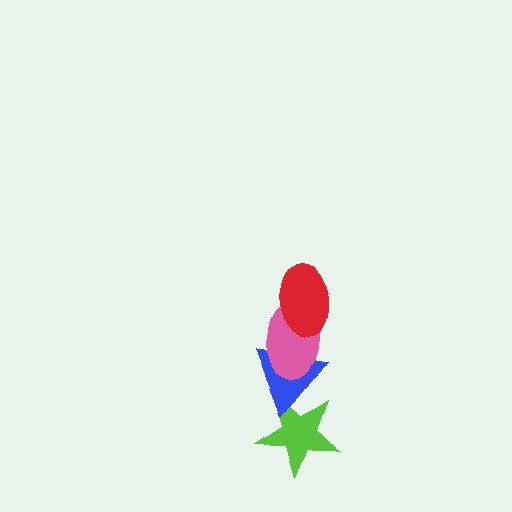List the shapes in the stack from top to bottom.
From top to bottom: the red ellipse, the pink ellipse, the blue triangle, the lime star.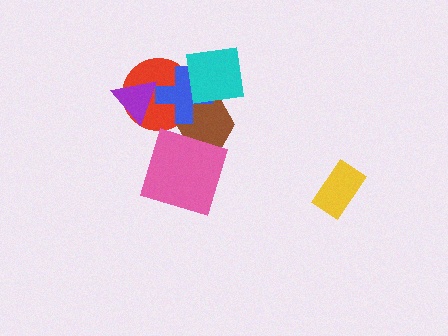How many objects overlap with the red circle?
4 objects overlap with the red circle.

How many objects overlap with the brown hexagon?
4 objects overlap with the brown hexagon.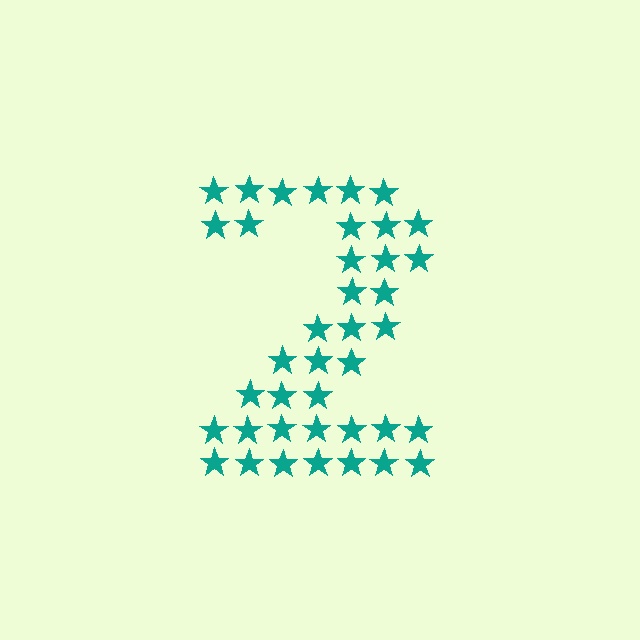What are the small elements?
The small elements are stars.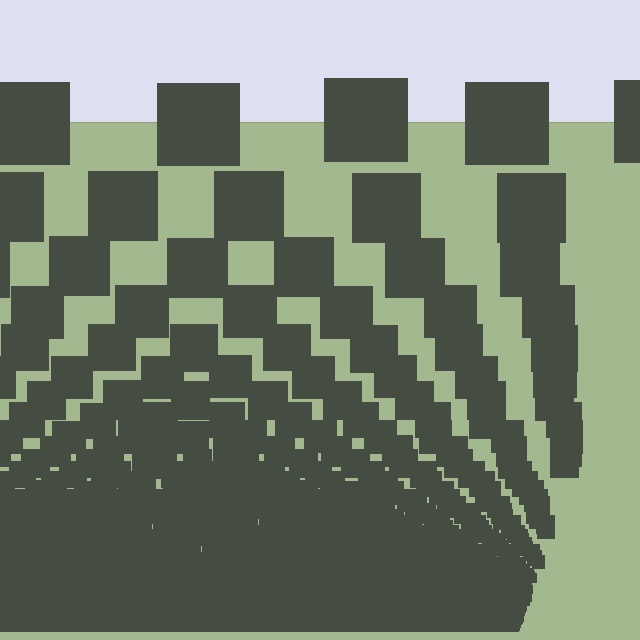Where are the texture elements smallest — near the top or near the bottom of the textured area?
Near the bottom.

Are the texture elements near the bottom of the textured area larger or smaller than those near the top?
Smaller. The gradient is inverted — elements near the bottom are smaller and denser.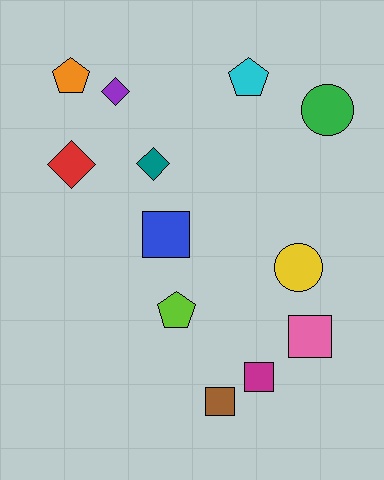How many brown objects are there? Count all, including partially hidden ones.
There is 1 brown object.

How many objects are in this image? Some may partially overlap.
There are 12 objects.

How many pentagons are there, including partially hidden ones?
There are 3 pentagons.